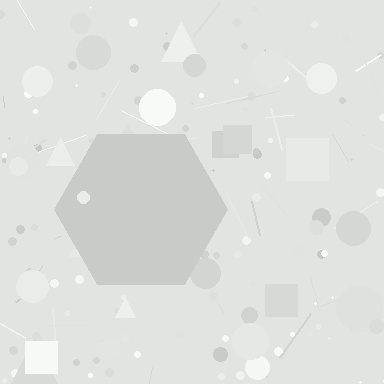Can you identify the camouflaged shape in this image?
The camouflaged shape is a hexagon.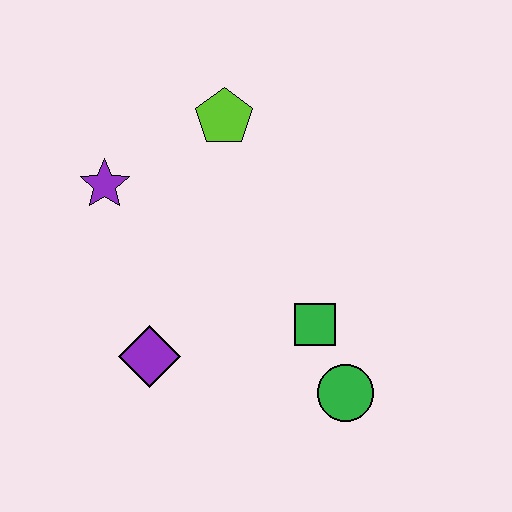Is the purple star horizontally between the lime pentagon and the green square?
No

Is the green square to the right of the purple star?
Yes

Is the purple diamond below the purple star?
Yes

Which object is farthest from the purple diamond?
The lime pentagon is farthest from the purple diamond.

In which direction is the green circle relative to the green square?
The green circle is below the green square.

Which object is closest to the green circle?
The green square is closest to the green circle.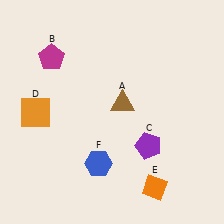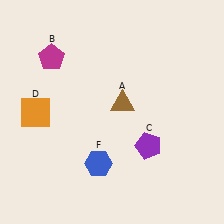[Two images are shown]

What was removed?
The orange diamond (E) was removed in Image 2.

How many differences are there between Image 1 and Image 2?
There is 1 difference between the two images.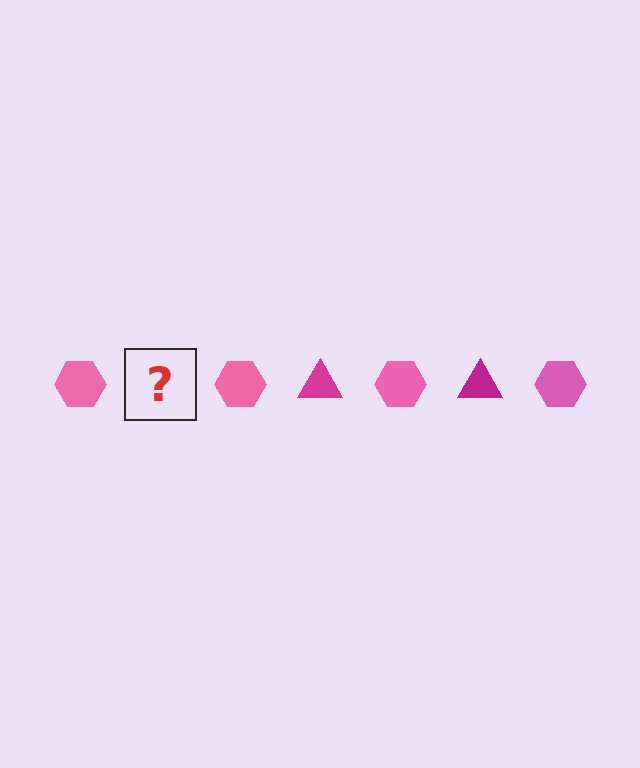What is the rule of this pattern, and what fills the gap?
The rule is that the pattern alternates between pink hexagon and magenta triangle. The gap should be filled with a magenta triangle.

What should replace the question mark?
The question mark should be replaced with a magenta triangle.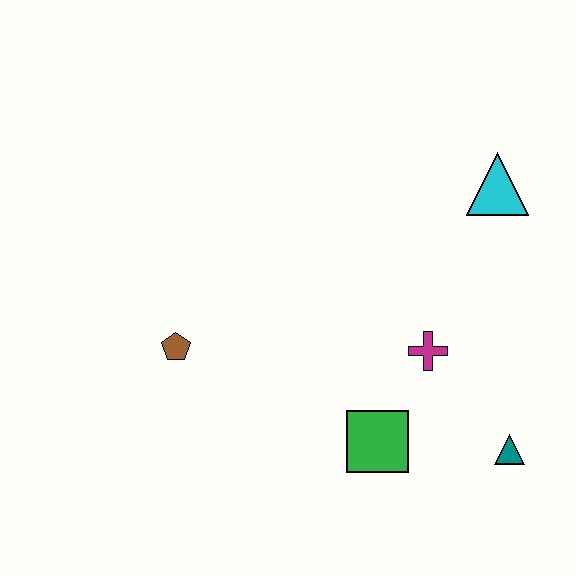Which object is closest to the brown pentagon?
The green square is closest to the brown pentagon.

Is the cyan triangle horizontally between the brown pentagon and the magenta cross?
No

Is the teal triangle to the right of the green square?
Yes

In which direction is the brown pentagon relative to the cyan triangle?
The brown pentagon is to the left of the cyan triangle.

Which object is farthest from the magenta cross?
The brown pentagon is farthest from the magenta cross.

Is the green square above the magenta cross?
No